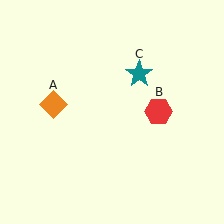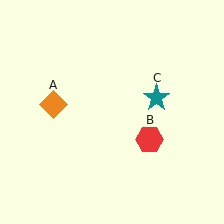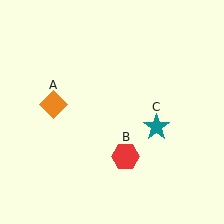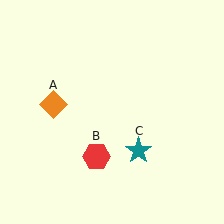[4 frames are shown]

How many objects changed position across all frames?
2 objects changed position: red hexagon (object B), teal star (object C).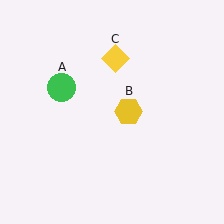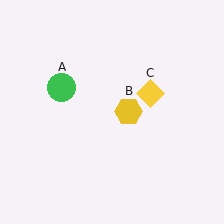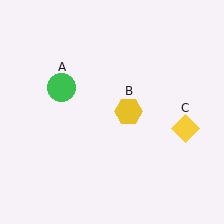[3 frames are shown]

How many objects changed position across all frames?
1 object changed position: yellow diamond (object C).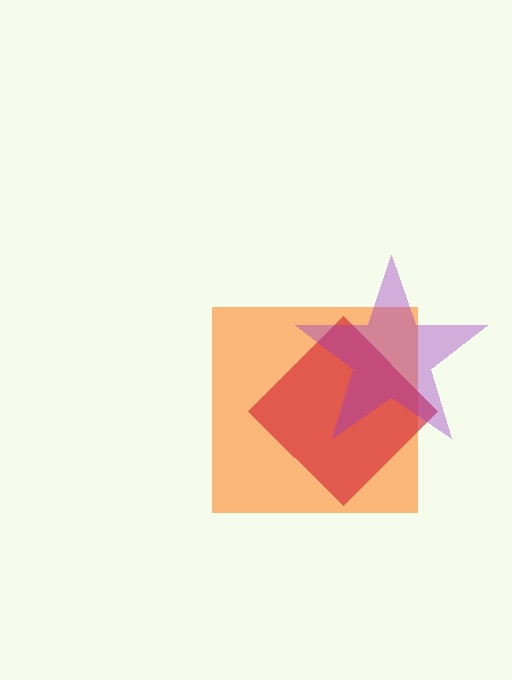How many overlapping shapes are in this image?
There are 3 overlapping shapes in the image.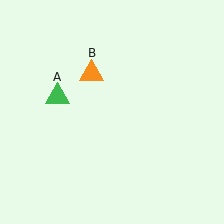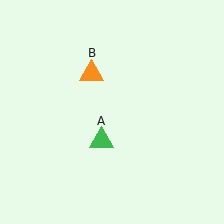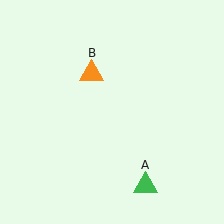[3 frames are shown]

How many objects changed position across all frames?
1 object changed position: green triangle (object A).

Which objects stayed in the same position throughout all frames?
Orange triangle (object B) remained stationary.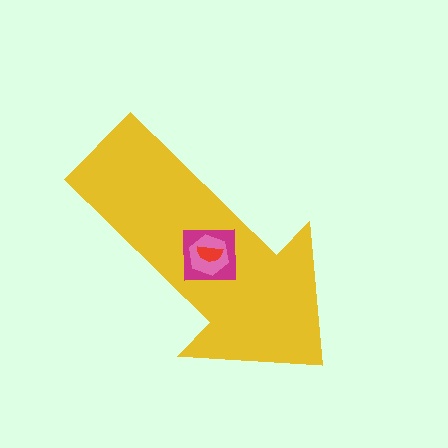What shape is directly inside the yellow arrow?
The magenta square.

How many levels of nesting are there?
4.